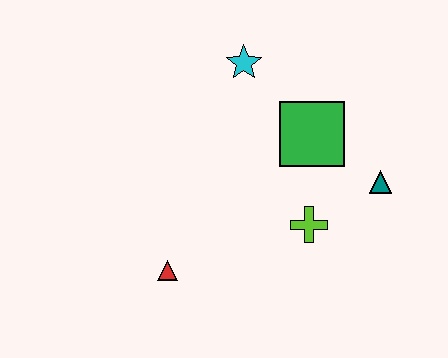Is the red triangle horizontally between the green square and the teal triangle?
No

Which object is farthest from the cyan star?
The red triangle is farthest from the cyan star.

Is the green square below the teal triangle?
No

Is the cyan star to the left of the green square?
Yes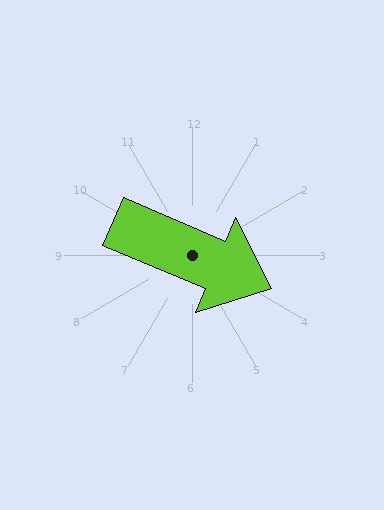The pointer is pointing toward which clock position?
Roughly 4 o'clock.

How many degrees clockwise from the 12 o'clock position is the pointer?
Approximately 113 degrees.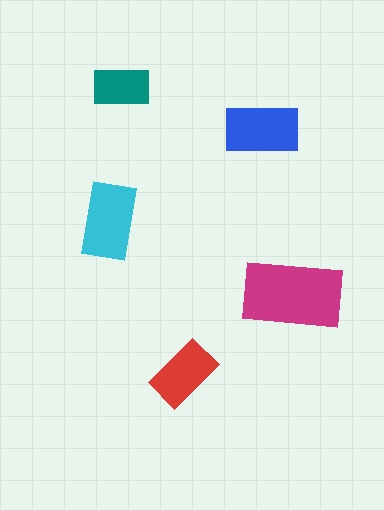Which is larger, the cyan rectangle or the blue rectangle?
The cyan one.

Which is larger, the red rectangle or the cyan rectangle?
The cyan one.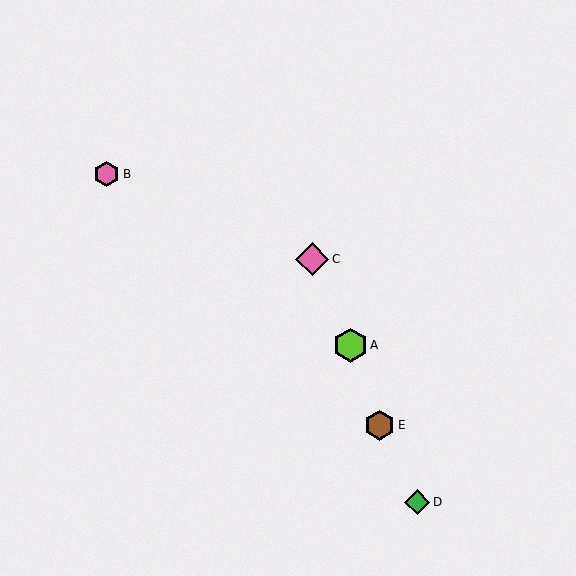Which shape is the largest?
The lime hexagon (labeled A) is the largest.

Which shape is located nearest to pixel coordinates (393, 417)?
The brown hexagon (labeled E) at (380, 425) is nearest to that location.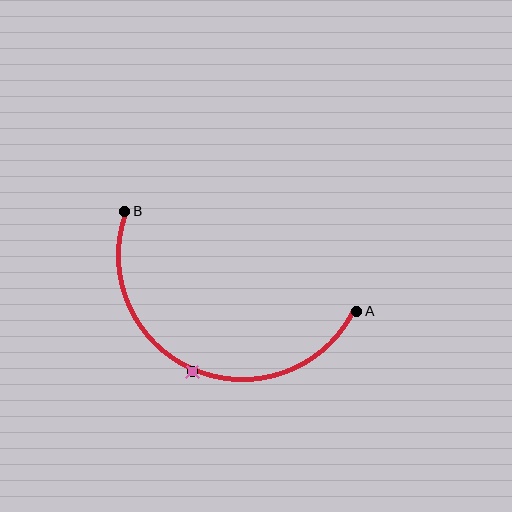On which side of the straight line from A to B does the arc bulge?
The arc bulges below the straight line connecting A and B.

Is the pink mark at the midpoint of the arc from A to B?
Yes. The pink mark lies on the arc at equal arc-length from both A and B — it is the arc midpoint.